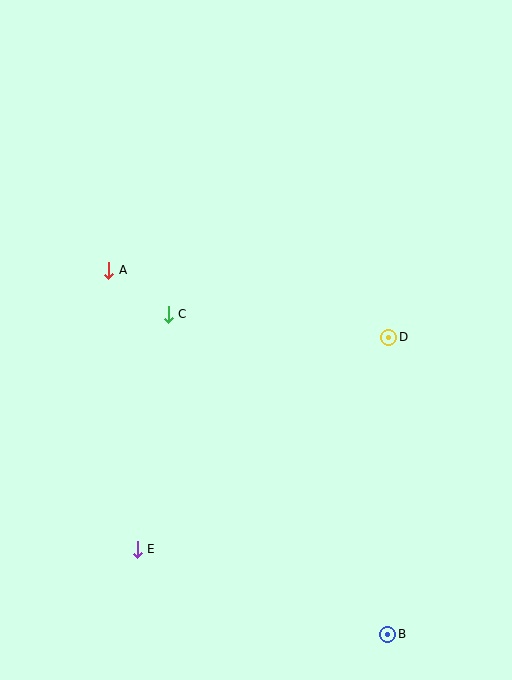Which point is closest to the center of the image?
Point C at (168, 314) is closest to the center.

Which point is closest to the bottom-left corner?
Point E is closest to the bottom-left corner.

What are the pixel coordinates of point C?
Point C is at (168, 314).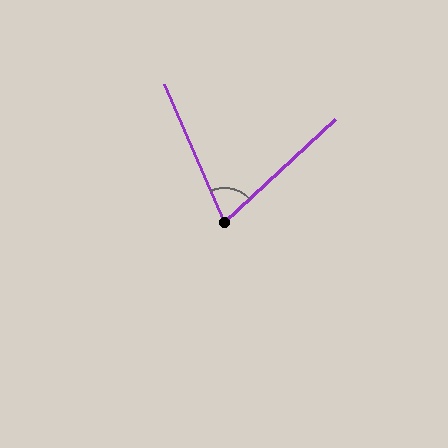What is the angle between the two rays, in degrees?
Approximately 71 degrees.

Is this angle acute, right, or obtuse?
It is acute.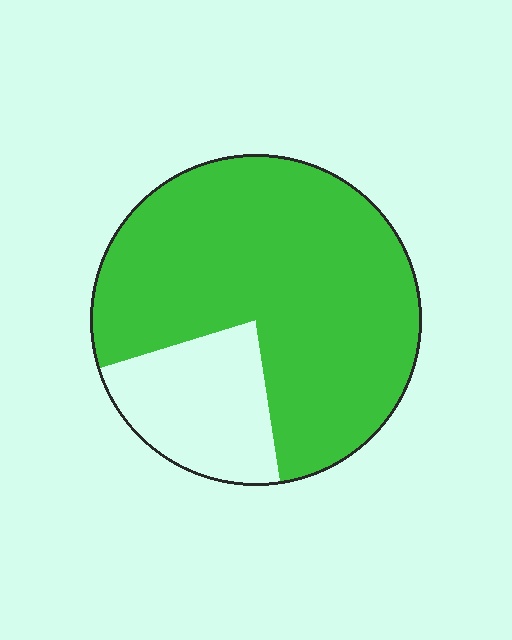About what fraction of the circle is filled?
About three quarters (3/4).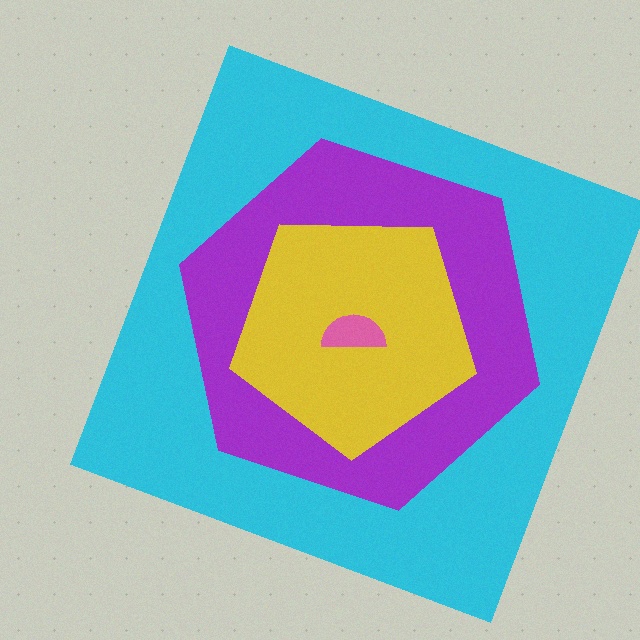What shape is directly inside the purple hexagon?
The yellow pentagon.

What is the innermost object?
The pink semicircle.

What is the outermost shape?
The cyan square.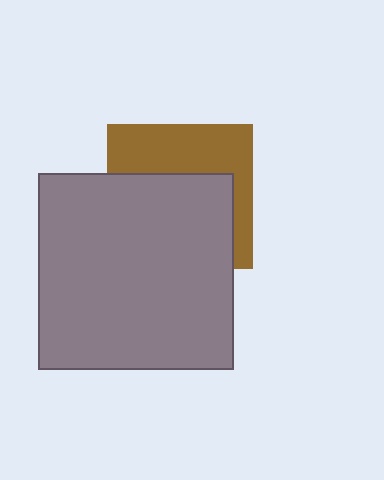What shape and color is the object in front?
The object in front is a gray square.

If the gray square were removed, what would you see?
You would see the complete brown square.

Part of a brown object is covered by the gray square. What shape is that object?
It is a square.